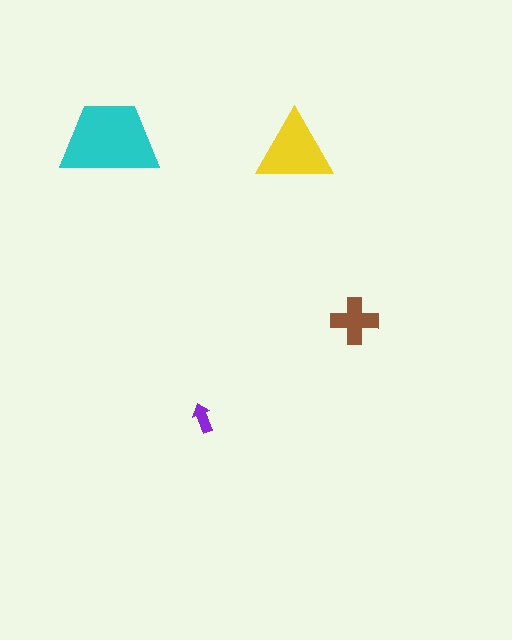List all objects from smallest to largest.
The purple arrow, the brown cross, the yellow triangle, the cyan trapezoid.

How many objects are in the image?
There are 4 objects in the image.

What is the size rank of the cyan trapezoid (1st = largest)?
1st.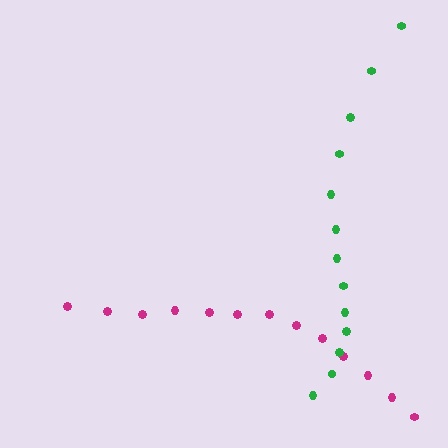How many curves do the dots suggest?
There are 2 distinct paths.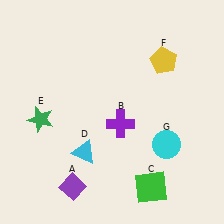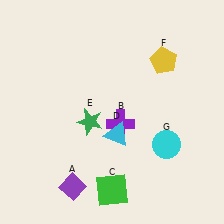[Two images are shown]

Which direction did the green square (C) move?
The green square (C) moved left.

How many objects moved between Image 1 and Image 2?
3 objects moved between the two images.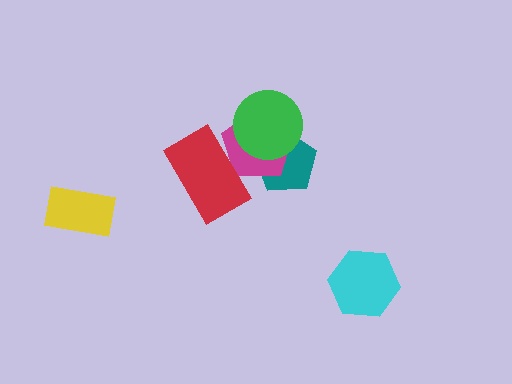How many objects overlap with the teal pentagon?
2 objects overlap with the teal pentagon.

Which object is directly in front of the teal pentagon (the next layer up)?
The magenta pentagon is directly in front of the teal pentagon.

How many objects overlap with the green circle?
2 objects overlap with the green circle.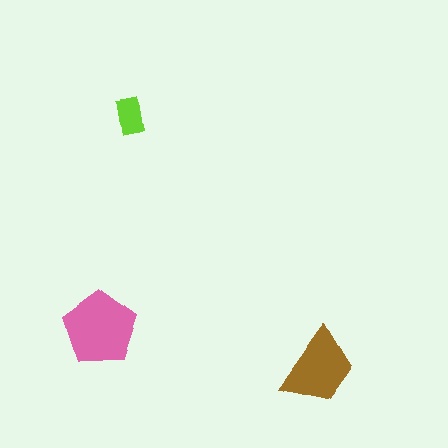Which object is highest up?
The lime rectangle is topmost.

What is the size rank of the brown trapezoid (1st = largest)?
2nd.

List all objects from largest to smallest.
The pink pentagon, the brown trapezoid, the lime rectangle.